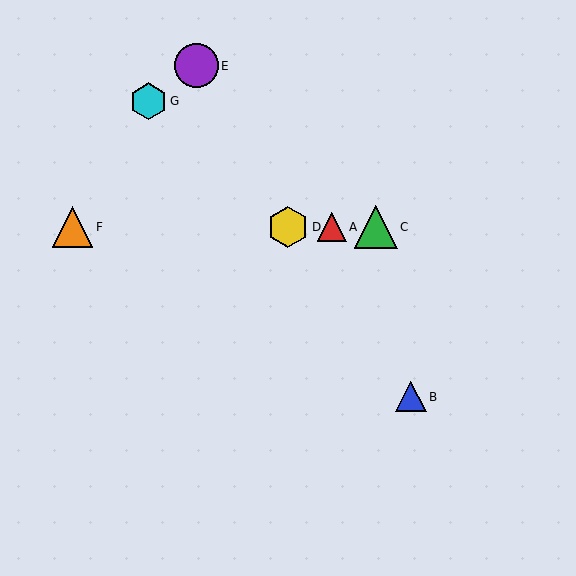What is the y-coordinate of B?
Object B is at y≈397.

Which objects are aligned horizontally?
Objects A, C, D, F are aligned horizontally.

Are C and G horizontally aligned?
No, C is at y≈227 and G is at y≈101.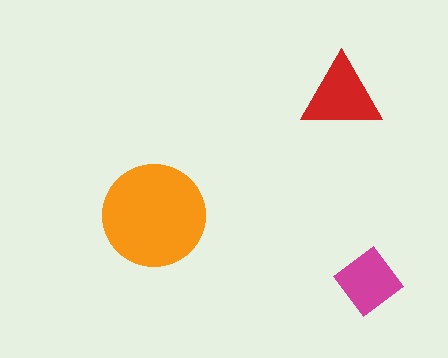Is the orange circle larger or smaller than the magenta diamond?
Larger.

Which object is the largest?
The orange circle.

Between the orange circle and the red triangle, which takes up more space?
The orange circle.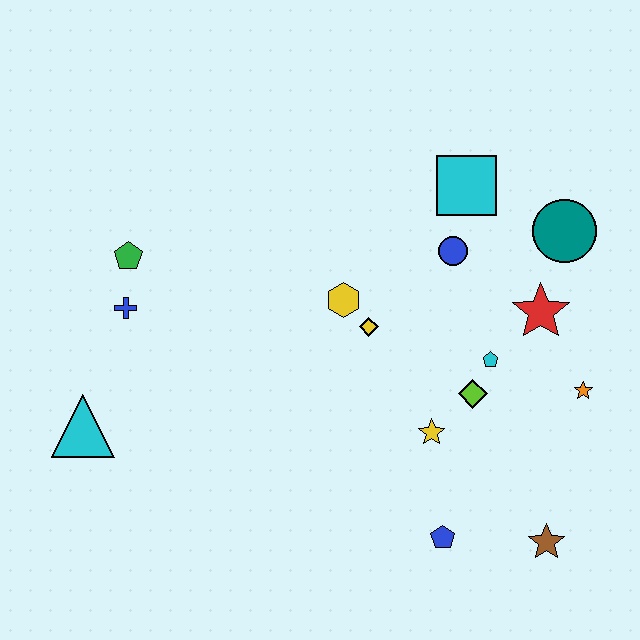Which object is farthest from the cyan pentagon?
The cyan triangle is farthest from the cyan pentagon.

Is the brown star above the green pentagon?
No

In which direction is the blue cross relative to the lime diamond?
The blue cross is to the left of the lime diamond.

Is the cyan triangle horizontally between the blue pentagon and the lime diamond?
No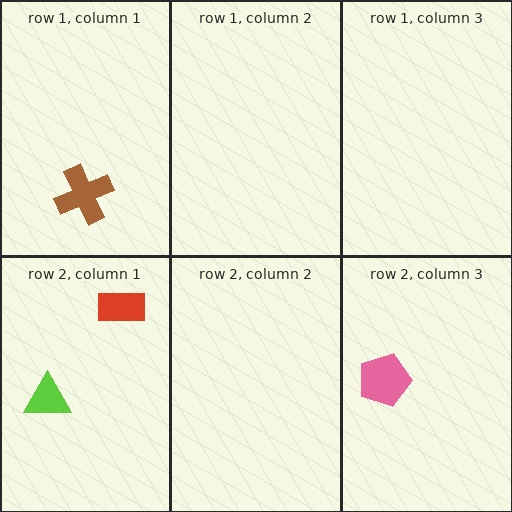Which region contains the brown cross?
The row 1, column 1 region.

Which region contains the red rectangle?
The row 2, column 1 region.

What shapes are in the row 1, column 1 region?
The brown cross.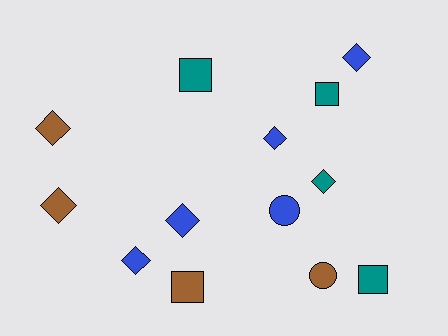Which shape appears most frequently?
Diamond, with 7 objects.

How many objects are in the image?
There are 13 objects.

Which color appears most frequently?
Blue, with 5 objects.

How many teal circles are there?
There are no teal circles.